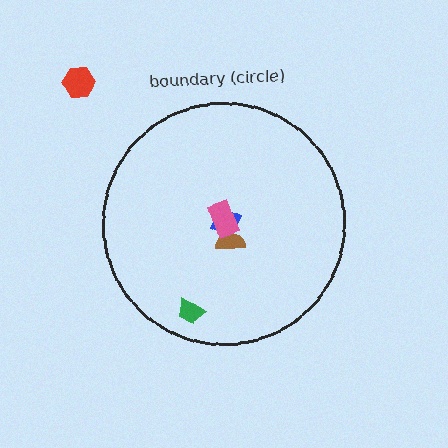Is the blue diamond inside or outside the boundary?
Inside.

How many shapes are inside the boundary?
4 inside, 1 outside.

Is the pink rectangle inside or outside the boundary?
Inside.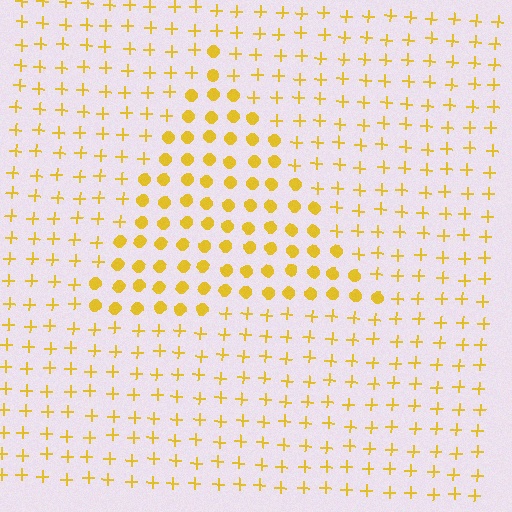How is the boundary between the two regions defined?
The boundary is defined by a change in element shape: circles inside vs. plus signs outside. All elements share the same color and spacing.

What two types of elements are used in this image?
The image uses circles inside the triangle region and plus signs outside it.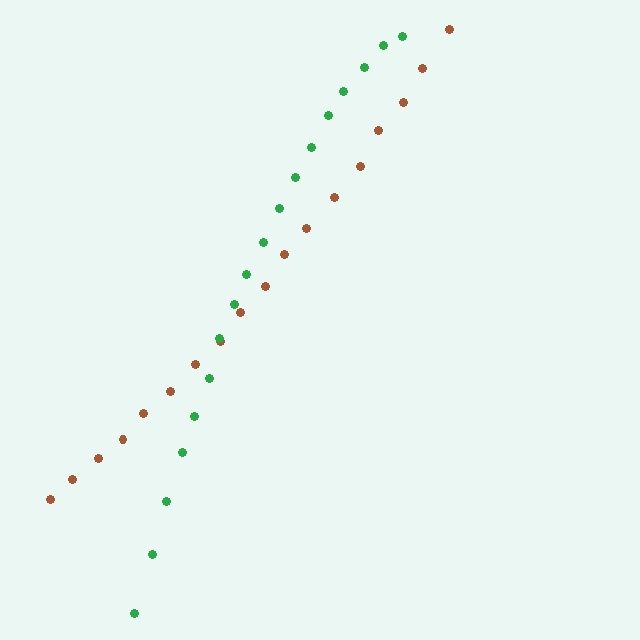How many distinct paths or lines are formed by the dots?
There are 2 distinct paths.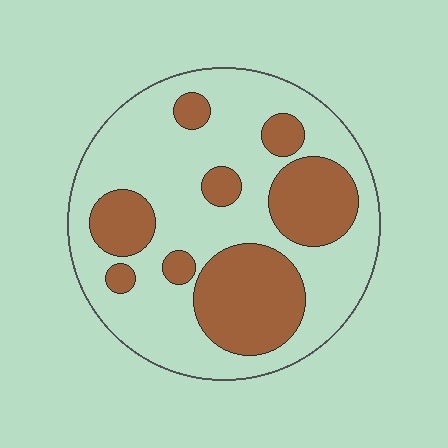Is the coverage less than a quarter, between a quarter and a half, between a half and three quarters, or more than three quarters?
Between a quarter and a half.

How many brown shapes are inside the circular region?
8.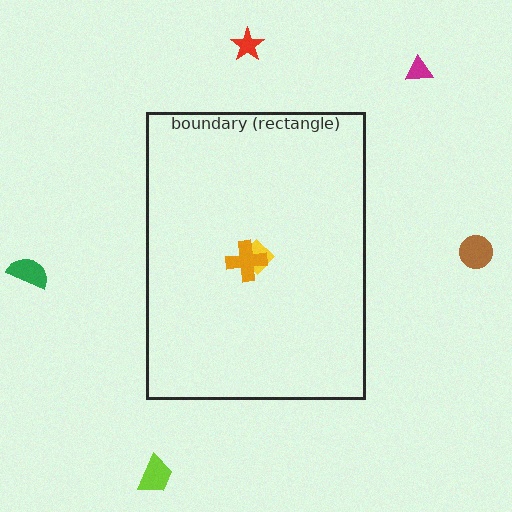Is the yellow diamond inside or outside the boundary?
Inside.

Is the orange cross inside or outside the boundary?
Inside.